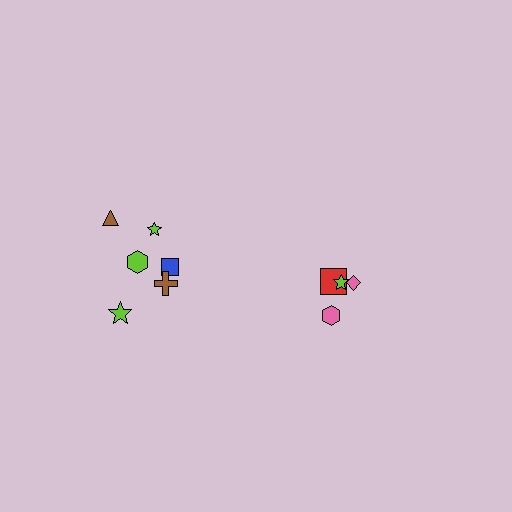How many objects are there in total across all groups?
There are 10 objects.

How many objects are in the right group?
There are 4 objects.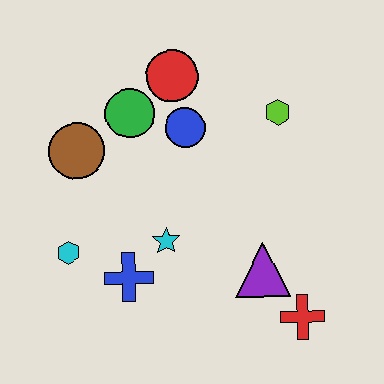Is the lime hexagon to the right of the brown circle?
Yes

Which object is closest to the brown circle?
The green circle is closest to the brown circle.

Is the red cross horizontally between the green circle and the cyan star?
No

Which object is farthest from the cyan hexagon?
The lime hexagon is farthest from the cyan hexagon.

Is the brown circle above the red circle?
No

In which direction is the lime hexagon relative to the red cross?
The lime hexagon is above the red cross.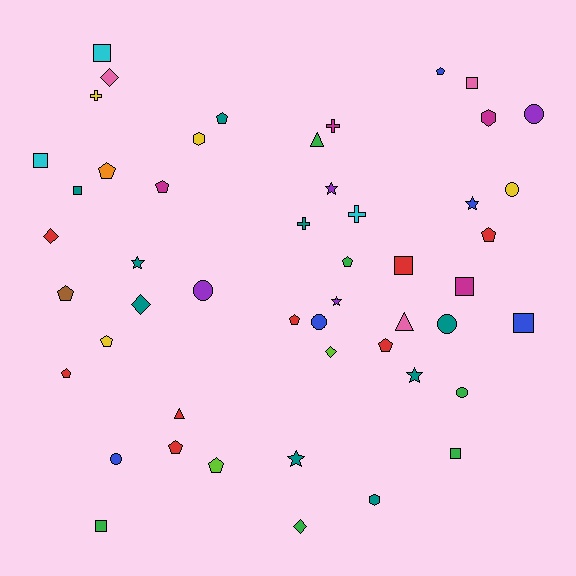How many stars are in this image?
There are 6 stars.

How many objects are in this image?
There are 50 objects.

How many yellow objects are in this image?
There are 4 yellow objects.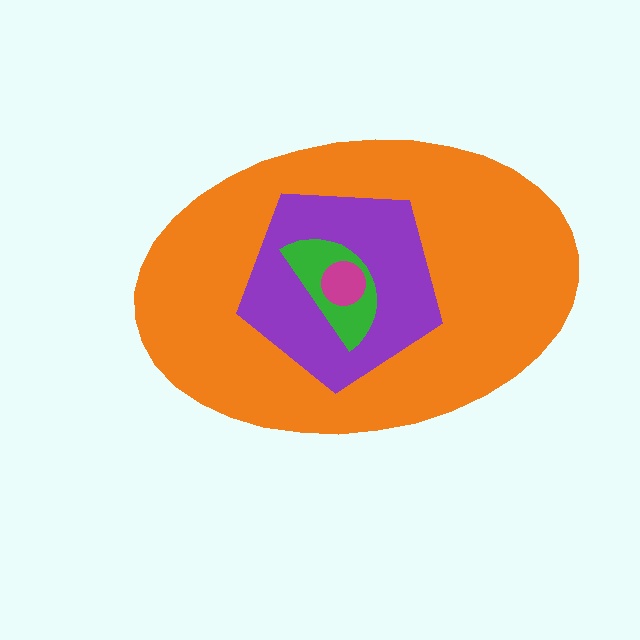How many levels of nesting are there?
4.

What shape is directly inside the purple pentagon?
The green semicircle.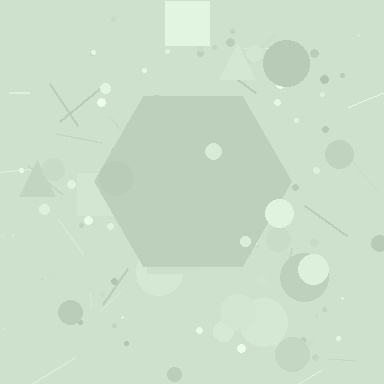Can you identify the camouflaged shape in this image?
The camouflaged shape is a hexagon.